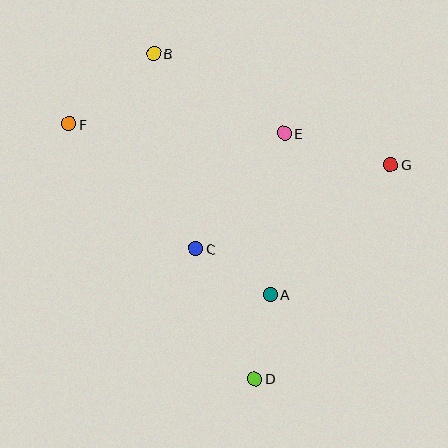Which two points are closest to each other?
Points A and D are closest to each other.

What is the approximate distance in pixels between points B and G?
The distance between B and G is approximately 262 pixels.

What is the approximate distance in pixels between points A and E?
The distance between A and E is approximately 162 pixels.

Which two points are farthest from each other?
Points B and D are farthest from each other.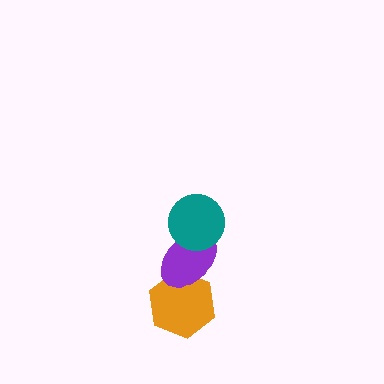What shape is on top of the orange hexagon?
The purple ellipse is on top of the orange hexagon.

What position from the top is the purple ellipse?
The purple ellipse is 2nd from the top.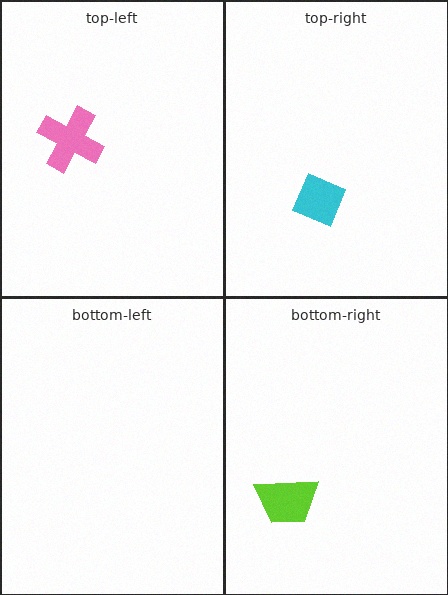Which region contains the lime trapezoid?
The bottom-right region.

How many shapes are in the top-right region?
1.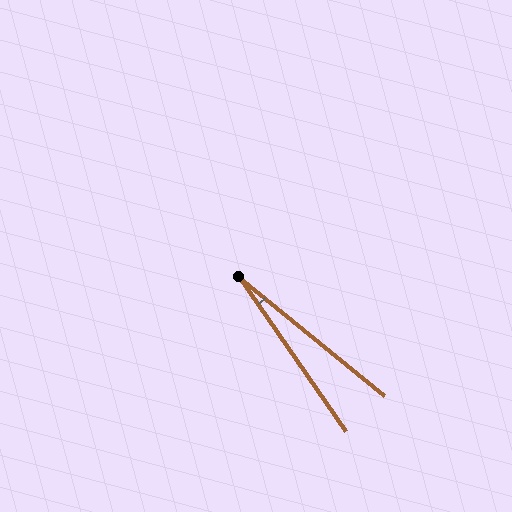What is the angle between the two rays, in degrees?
Approximately 16 degrees.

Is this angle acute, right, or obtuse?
It is acute.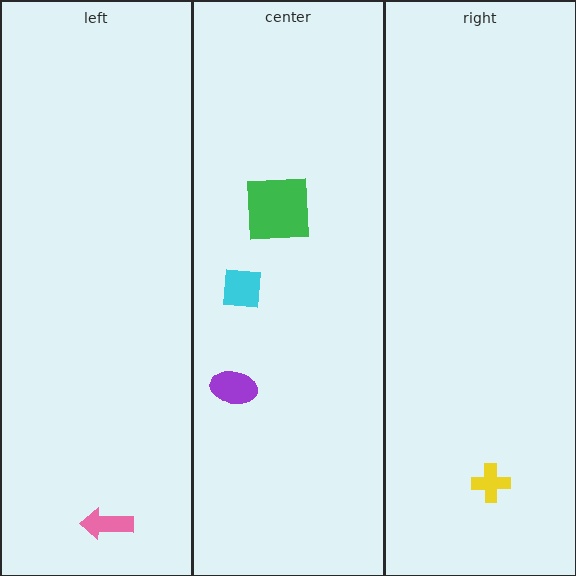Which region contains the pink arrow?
The left region.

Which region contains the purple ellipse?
The center region.